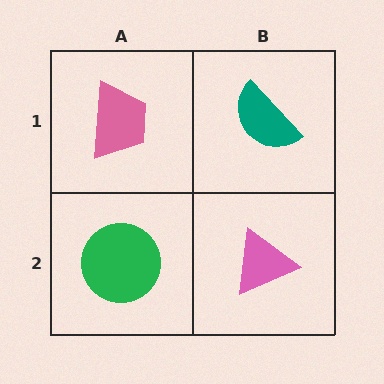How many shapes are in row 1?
2 shapes.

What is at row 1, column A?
A pink trapezoid.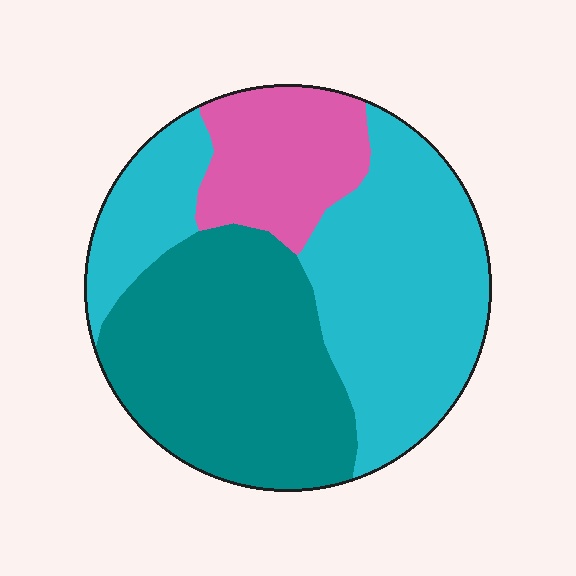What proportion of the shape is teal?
Teal takes up between a quarter and a half of the shape.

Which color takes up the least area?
Pink, at roughly 15%.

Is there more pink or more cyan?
Cyan.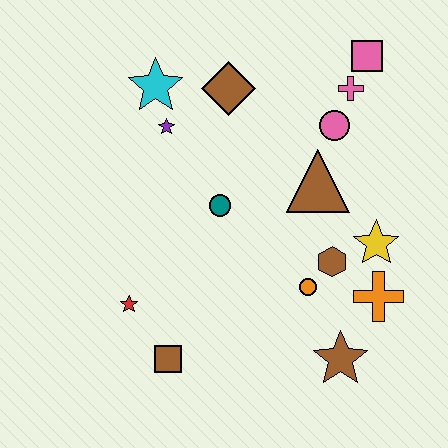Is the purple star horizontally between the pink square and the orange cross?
No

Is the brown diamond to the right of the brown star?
No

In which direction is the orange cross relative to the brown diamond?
The orange cross is below the brown diamond.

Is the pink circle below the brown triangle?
No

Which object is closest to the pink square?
The pink cross is closest to the pink square.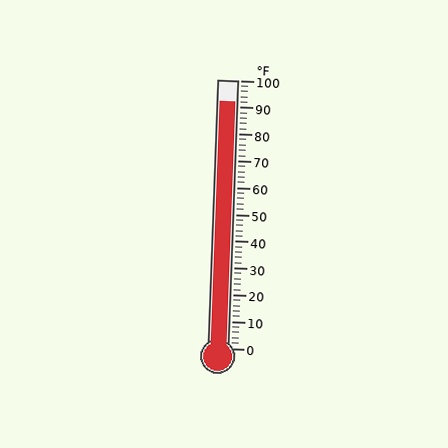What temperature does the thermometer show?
The thermometer shows approximately 92°F.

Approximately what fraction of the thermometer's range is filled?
The thermometer is filled to approximately 90% of its range.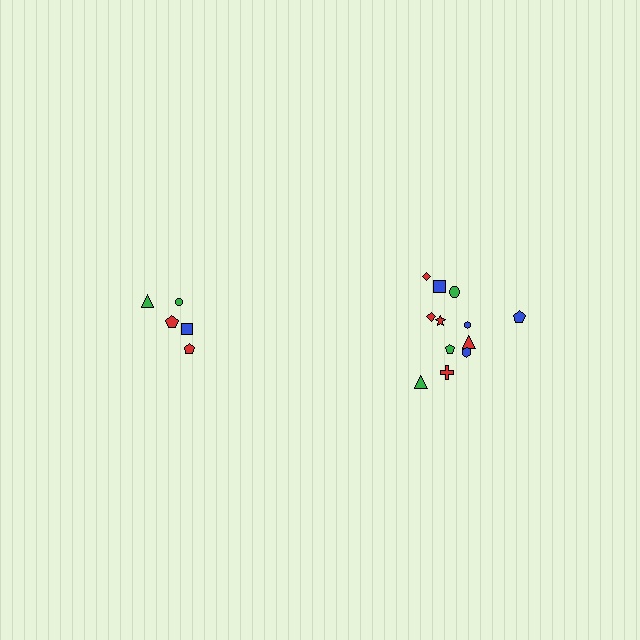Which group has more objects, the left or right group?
The right group.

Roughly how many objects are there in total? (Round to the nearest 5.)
Roughly 15 objects in total.